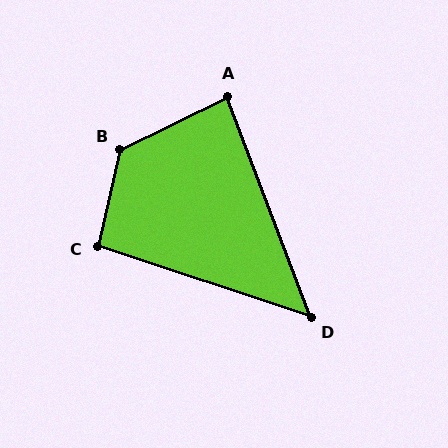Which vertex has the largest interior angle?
B, at approximately 129 degrees.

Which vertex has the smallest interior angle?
D, at approximately 51 degrees.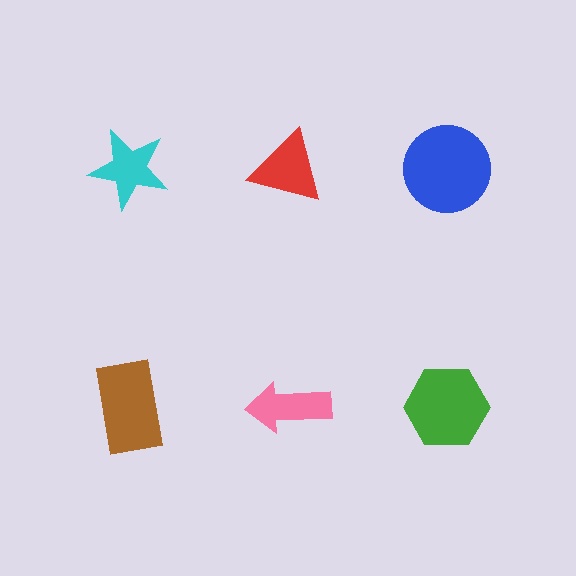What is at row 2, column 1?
A brown rectangle.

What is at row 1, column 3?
A blue circle.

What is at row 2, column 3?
A green hexagon.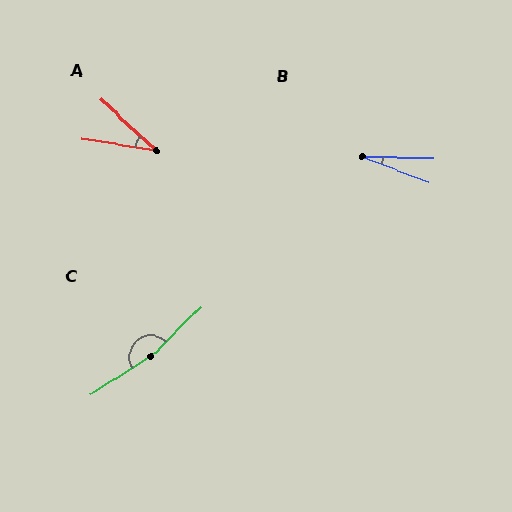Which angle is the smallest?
B, at approximately 20 degrees.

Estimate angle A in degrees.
Approximately 34 degrees.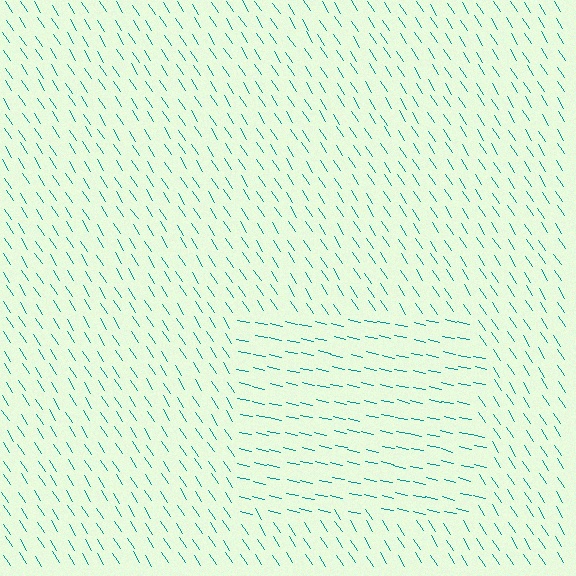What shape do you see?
I see a rectangle.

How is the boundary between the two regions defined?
The boundary is defined purely by a change in line orientation (approximately 45 degrees difference). All lines are the same color and thickness.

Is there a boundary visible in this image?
Yes, there is a texture boundary formed by a change in line orientation.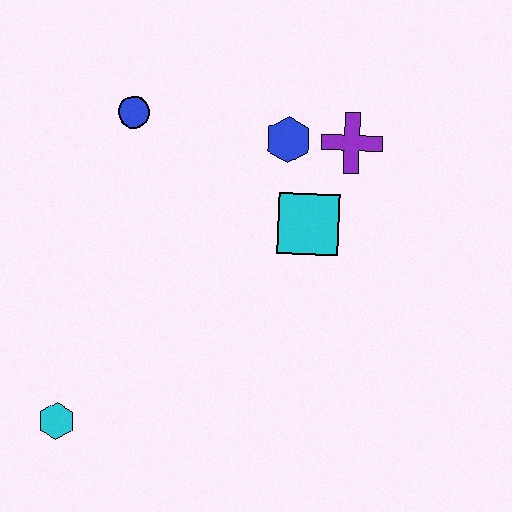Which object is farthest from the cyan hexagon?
The purple cross is farthest from the cyan hexagon.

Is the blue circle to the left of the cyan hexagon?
No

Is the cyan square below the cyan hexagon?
No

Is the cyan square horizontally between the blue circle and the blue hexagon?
No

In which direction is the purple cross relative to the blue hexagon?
The purple cross is to the right of the blue hexagon.